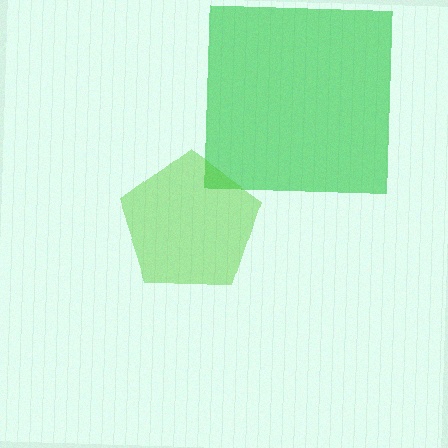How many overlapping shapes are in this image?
There are 2 overlapping shapes in the image.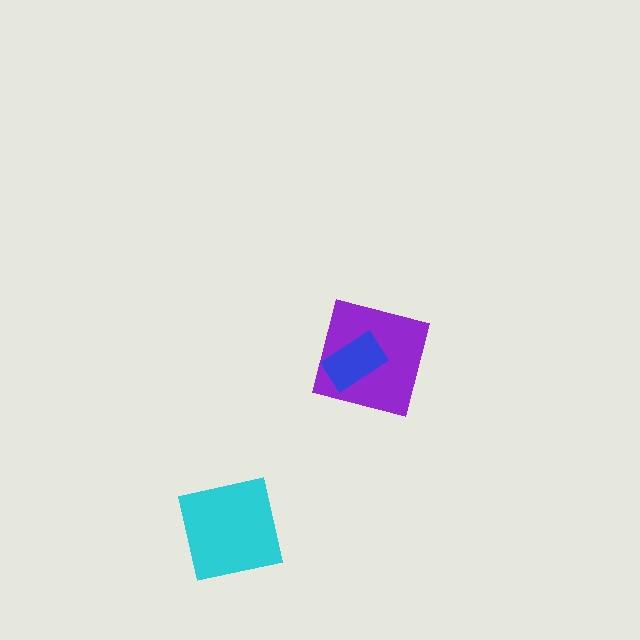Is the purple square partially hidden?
Yes, it is partially covered by another shape.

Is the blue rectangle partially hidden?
No, no other shape covers it.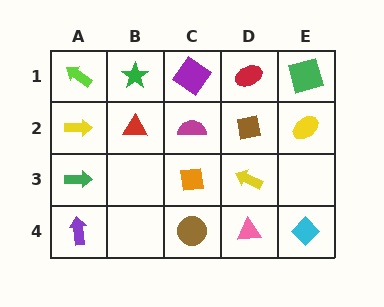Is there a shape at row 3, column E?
No, that cell is empty.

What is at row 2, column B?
A red triangle.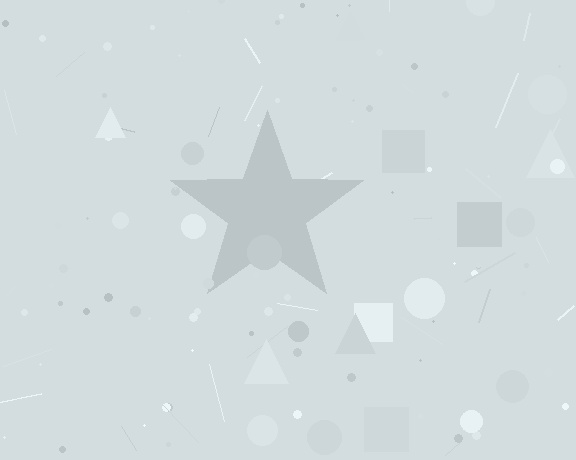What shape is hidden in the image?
A star is hidden in the image.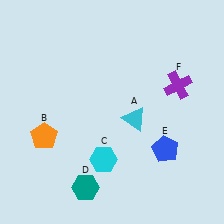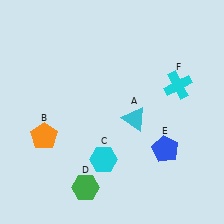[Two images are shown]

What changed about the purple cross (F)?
In Image 1, F is purple. In Image 2, it changed to cyan.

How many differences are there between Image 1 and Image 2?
There are 2 differences between the two images.